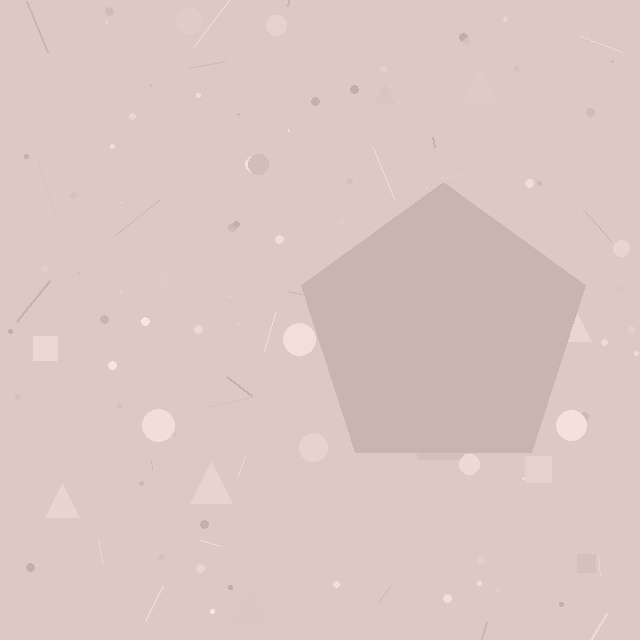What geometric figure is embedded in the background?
A pentagon is embedded in the background.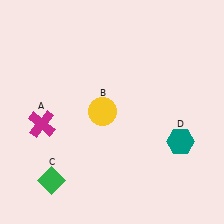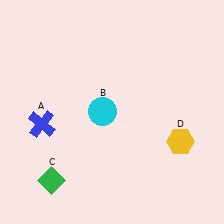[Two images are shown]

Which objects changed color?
A changed from magenta to blue. B changed from yellow to cyan. D changed from teal to yellow.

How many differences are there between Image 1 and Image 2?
There are 3 differences between the two images.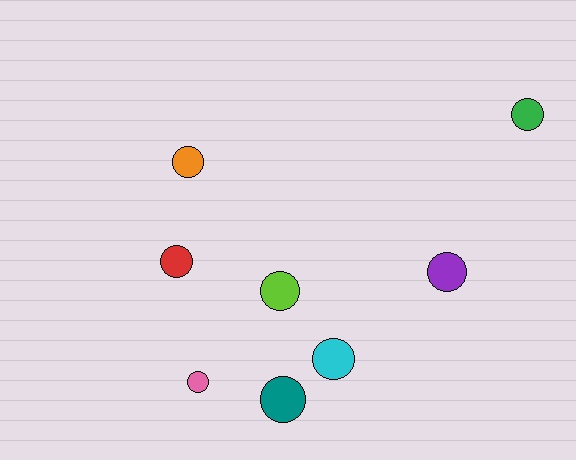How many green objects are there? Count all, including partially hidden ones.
There is 1 green object.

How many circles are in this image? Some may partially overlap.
There are 8 circles.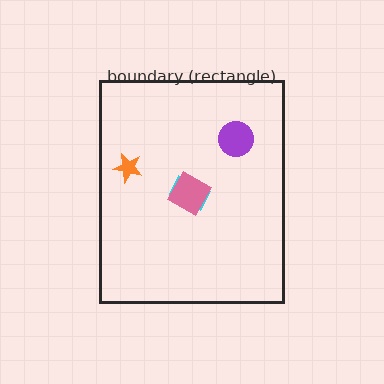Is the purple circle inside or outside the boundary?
Inside.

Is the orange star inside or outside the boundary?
Inside.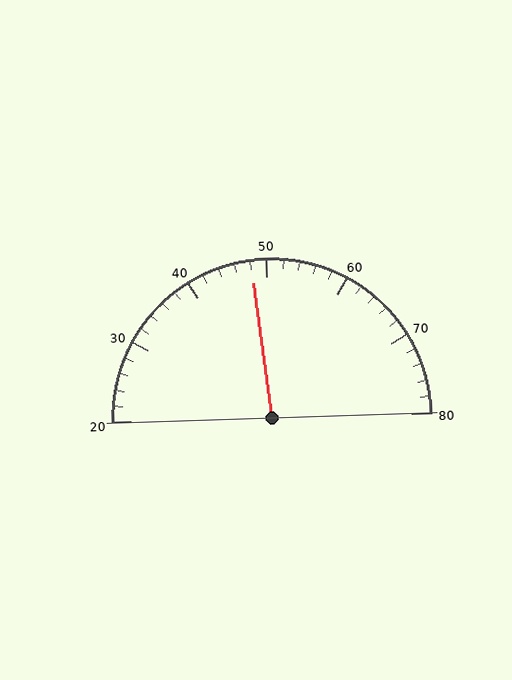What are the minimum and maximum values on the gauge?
The gauge ranges from 20 to 80.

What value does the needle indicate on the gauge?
The needle indicates approximately 48.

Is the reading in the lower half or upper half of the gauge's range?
The reading is in the lower half of the range (20 to 80).